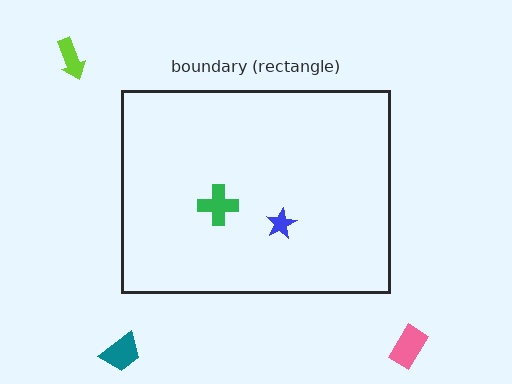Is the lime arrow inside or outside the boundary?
Outside.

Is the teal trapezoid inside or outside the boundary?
Outside.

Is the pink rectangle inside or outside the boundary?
Outside.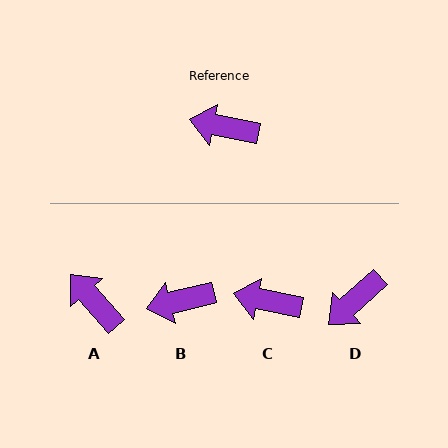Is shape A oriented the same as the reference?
No, it is off by about 37 degrees.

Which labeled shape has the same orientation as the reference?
C.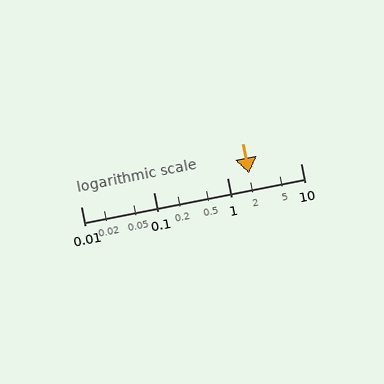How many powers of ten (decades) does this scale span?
The scale spans 3 decades, from 0.01 to 10.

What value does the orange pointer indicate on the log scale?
The pointer indicates approximately 2.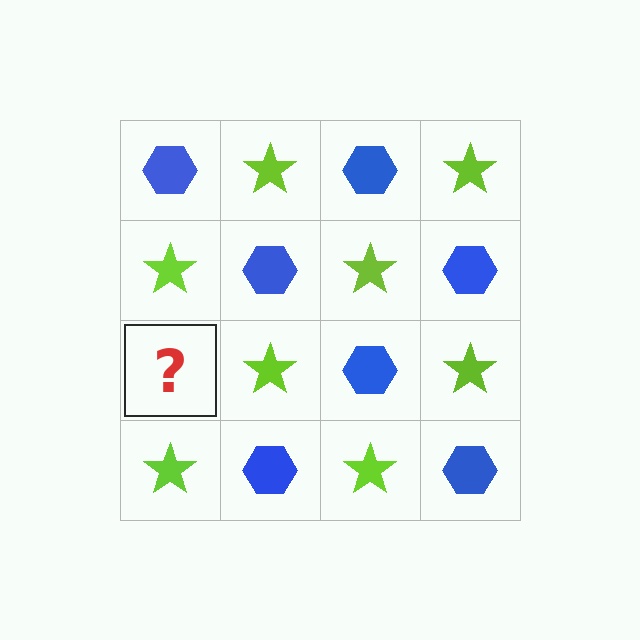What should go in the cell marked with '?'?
The missing cell should contain a blue hexagon.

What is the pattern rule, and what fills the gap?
The rule is that it alternates blue hexagon and lime star in a checkerboard pattern. The gap should be filled with a blue hexagon.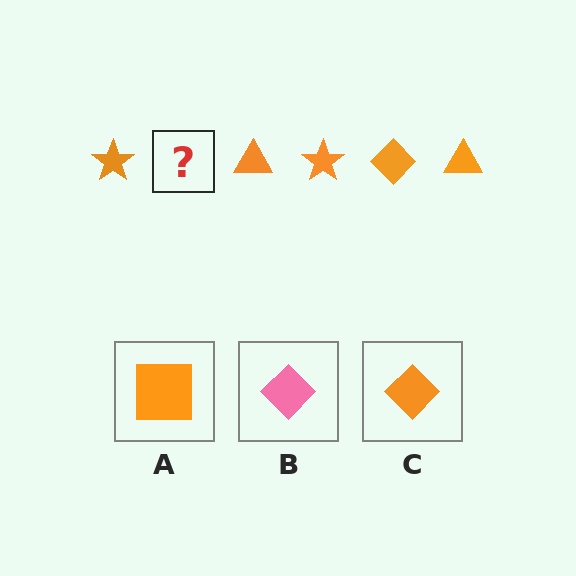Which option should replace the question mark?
Option C.